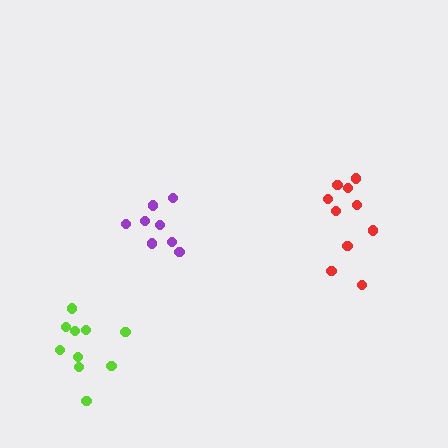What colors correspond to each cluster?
The clusters are colored: red, purple, lime.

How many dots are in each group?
Group 1: 10 dots, Group 2: 8 dots, Group 3: 10 dots (28 total).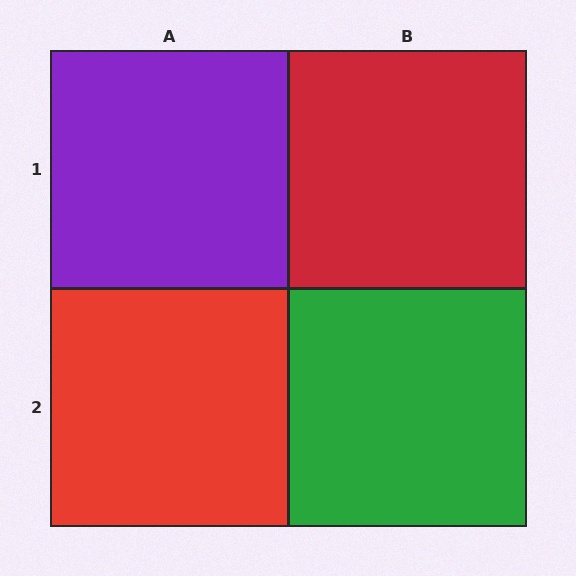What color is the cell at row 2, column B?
Green.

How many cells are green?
1 cell is green.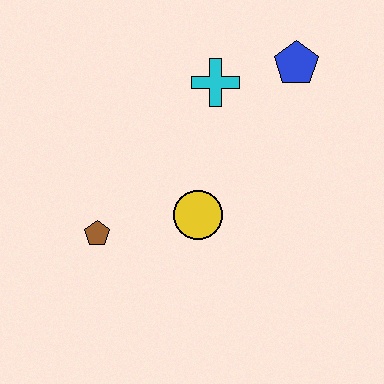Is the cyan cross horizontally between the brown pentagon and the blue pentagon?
Yes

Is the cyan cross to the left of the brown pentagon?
No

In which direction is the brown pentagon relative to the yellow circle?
The brown pentagon is to the left of the yellow circle.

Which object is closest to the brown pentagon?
The yellow circle is closest to the brown pentagon.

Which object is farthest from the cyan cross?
The brown pentagon is farthest from the cyan cross.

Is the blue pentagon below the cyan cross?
No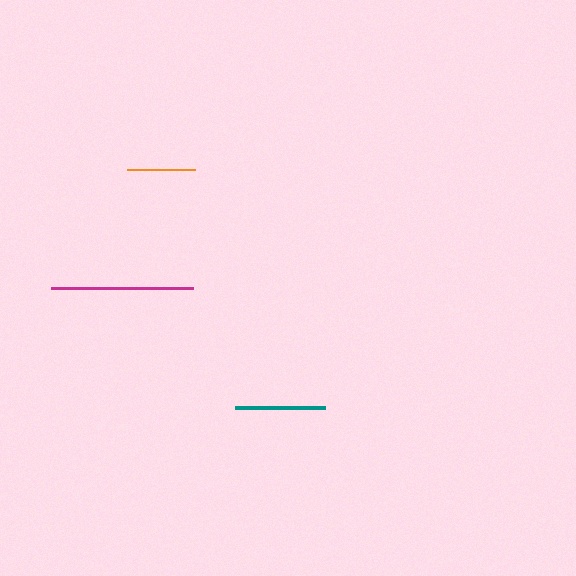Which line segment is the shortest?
The orange line is the shortest at approximately 68 pixels.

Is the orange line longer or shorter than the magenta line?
The magenta line is longer than the orange line.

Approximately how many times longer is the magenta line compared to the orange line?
The magenta line is approximately 2.1 times the length of the orange line.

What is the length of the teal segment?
The teal segment is approximately 90 pixels long.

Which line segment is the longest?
The magenta line is the longest at approximately 142 pixels.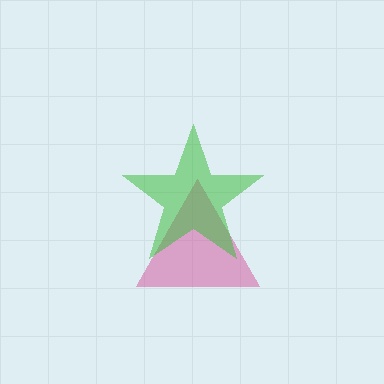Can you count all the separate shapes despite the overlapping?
Yes, there are 2 separate shapes.